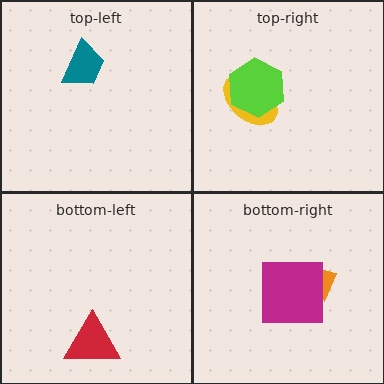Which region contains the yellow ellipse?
The top-right region.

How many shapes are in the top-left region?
1.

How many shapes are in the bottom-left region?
1.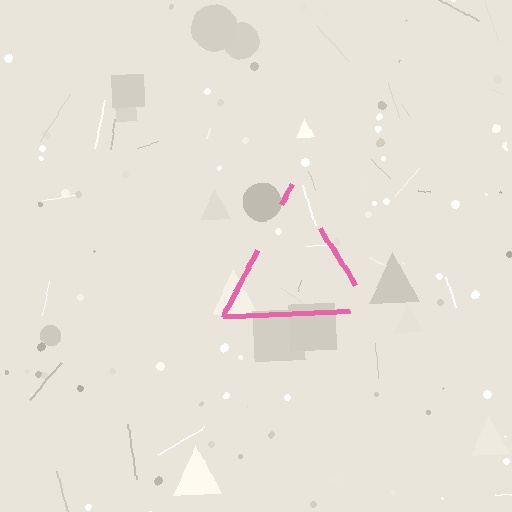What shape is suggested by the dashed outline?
The dashed outline suggests a triangle.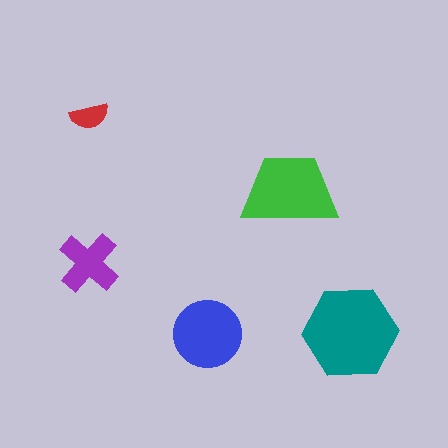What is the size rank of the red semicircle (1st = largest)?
5th.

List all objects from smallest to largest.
The red semicircle, the purple cross, the blue circle, the green trapezoid, the teal hexagon.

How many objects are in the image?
There are 5 objects in the image.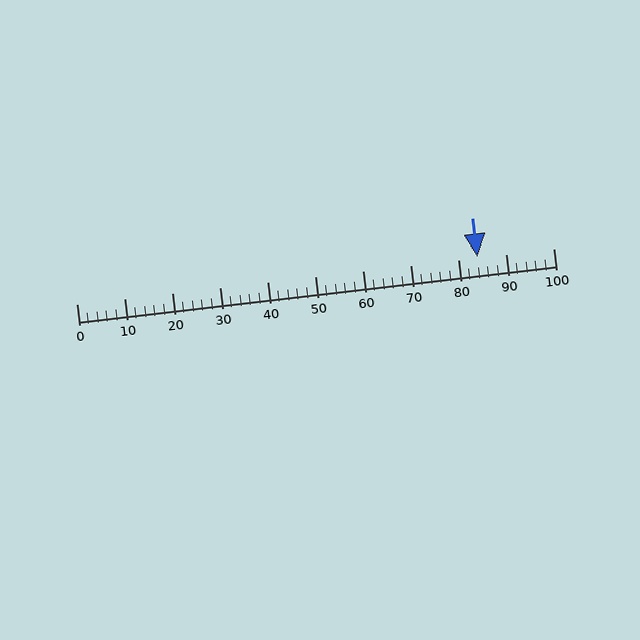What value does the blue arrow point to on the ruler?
The blue arrow points to approximately 84.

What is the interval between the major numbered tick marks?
The major tick marks are spaced 10 units apart.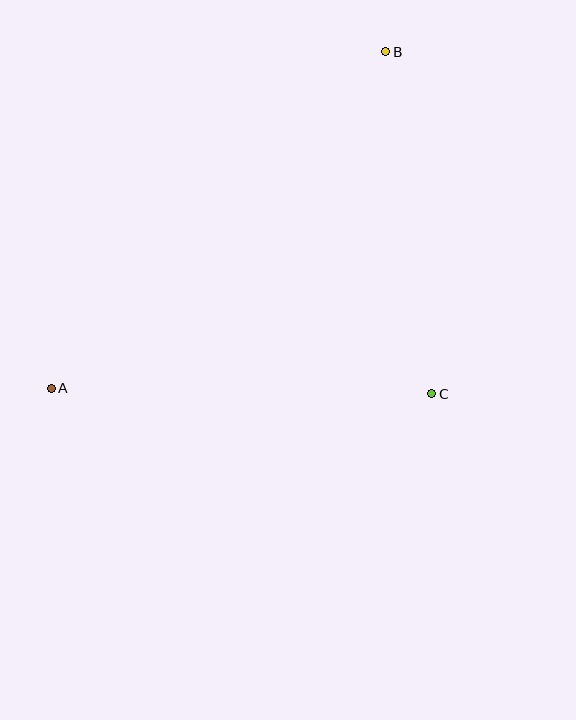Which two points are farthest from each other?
Points A and B are farthest from each other.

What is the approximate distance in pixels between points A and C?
The distance between A and C is approximately 380 pixels.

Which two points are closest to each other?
Points B and C are closest to each other.